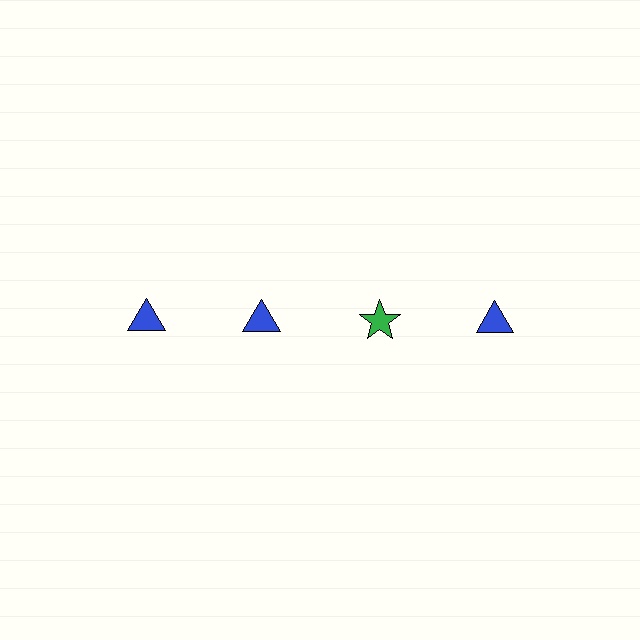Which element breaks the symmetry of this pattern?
The green star in the top row, center column breaks the symmetry. All other shapes are blue triangles.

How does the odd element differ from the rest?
It differs in both color (green instead of blue) and shape (star instead of triangle).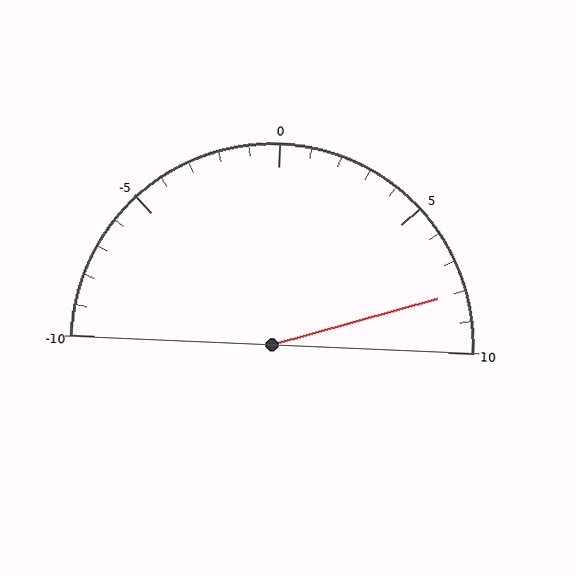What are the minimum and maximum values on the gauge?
The gauge ranges from -10 to 10.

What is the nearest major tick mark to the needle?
The nearest major tick mark is 10.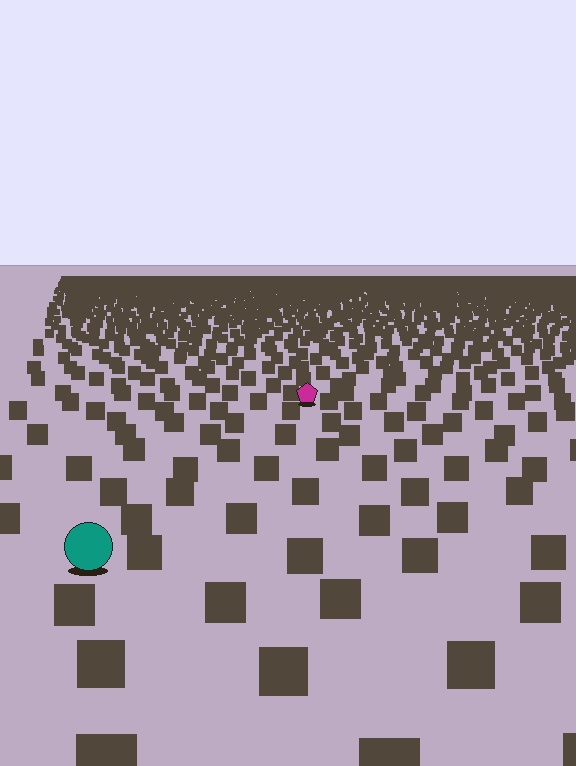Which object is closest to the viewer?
The teal circle is closest. The texture marks near it are larger and more spread out.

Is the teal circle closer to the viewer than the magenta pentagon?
Yes. The teal circle is closer — you can tell from the texture gradient: the ground texture is coarser near it.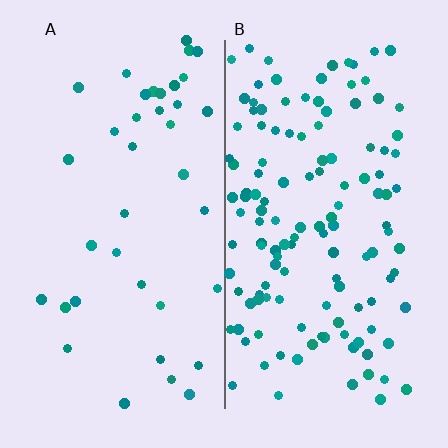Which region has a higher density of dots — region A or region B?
B (the right).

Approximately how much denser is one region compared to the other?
Approximately 3.5× — region B over region A.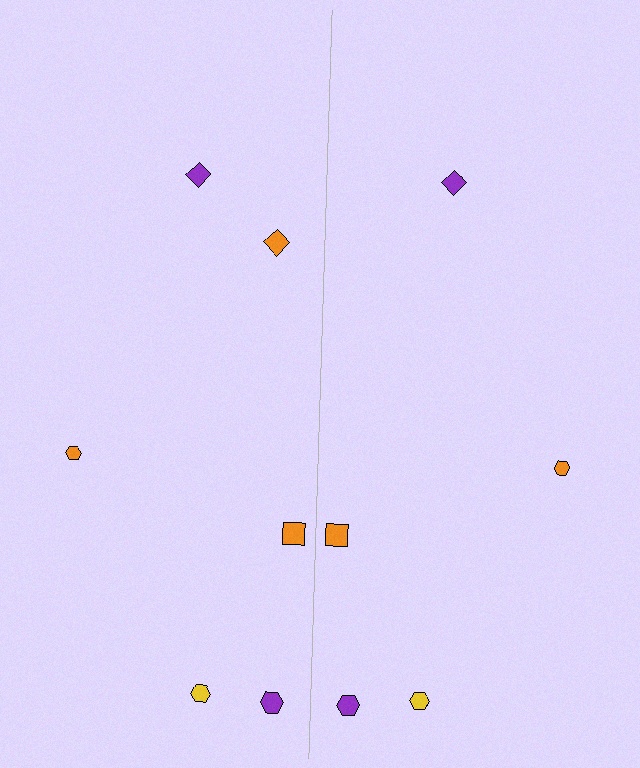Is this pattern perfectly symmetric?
No, the pattern is not perfectly symmetric. A orange diamond is missing from the right side.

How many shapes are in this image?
There are 11 shapes in this image.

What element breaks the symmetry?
A orange diamond is missing from the right side.